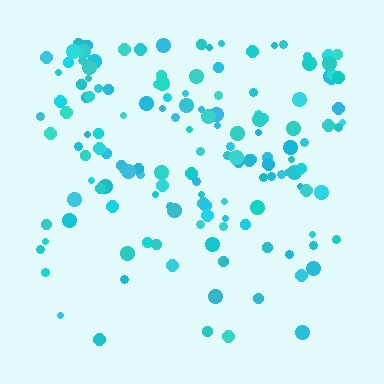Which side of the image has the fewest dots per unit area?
The bottom.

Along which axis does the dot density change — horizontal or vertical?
Vertical.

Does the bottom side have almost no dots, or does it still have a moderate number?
Still a moderate number, just noticeably fewer than the top.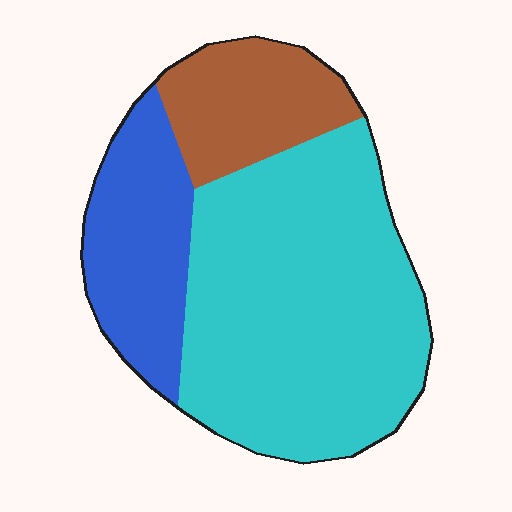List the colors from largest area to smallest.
From largest to smallest: cyan, blue, brown.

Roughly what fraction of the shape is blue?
Blue takes up less than a quarter of the shape.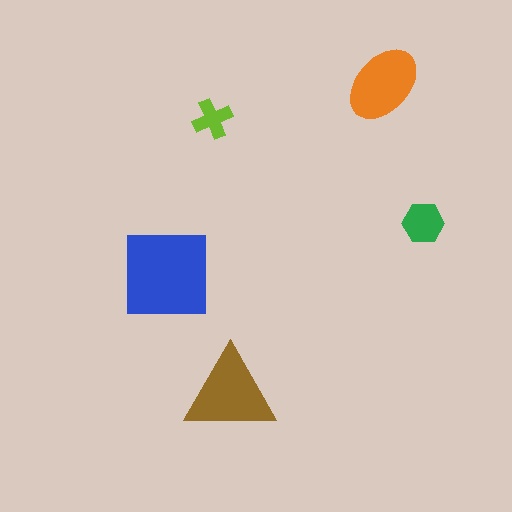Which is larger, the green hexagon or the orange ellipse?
The orange ellipse.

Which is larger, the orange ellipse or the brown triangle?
The brown triangle.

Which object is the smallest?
The lime cross.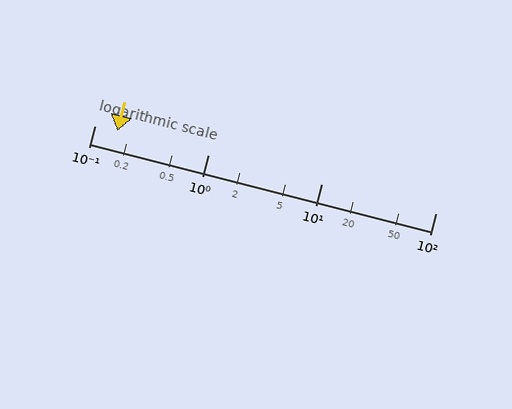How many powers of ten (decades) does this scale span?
The scale spans 3 decades, from 0.1 to 100.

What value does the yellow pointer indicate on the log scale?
The pointer indicates approximately 0.16.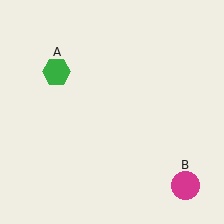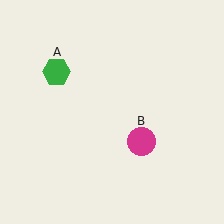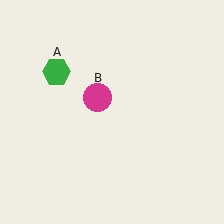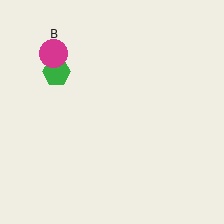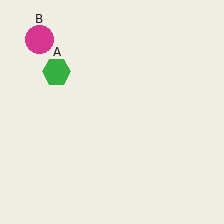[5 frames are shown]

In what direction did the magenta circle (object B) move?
The magenta circle (object B) moved up and to the left.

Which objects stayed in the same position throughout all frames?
Green hexagon (object A) remained stationary.